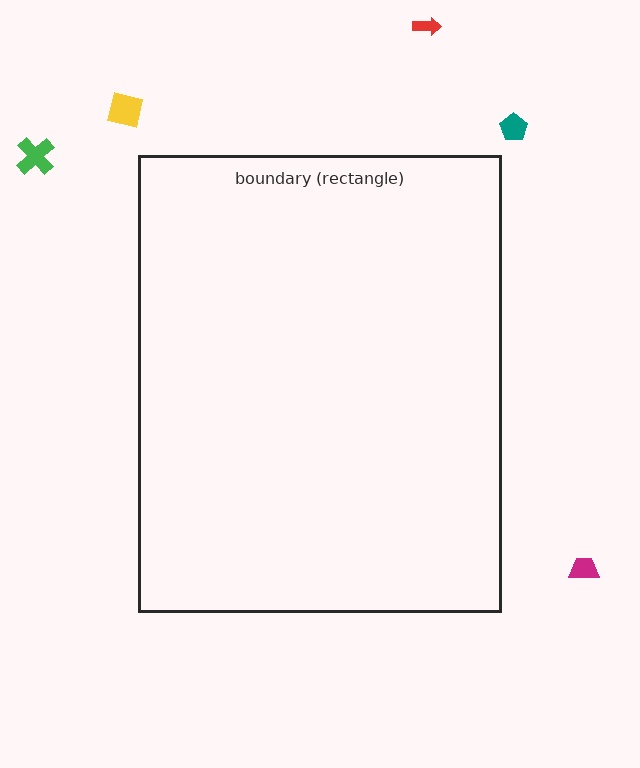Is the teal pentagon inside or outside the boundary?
Outside.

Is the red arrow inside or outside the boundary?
Outside.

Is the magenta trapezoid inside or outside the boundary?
Outside.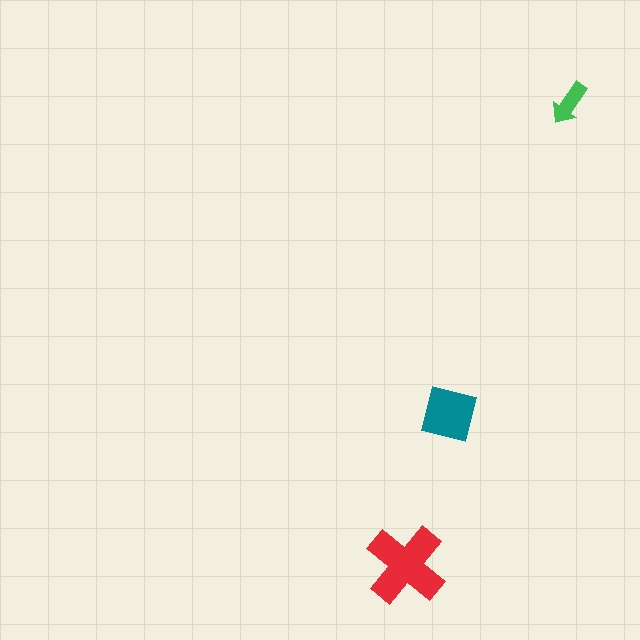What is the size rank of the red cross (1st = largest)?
1st.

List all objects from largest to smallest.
The red cross, the teal square, the green arrow.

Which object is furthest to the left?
The red cross is leftmost.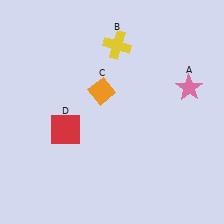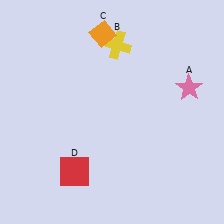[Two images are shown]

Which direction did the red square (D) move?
The red square (D) moved down.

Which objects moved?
The objects that moved are: the orange diamond (C), the red square (D).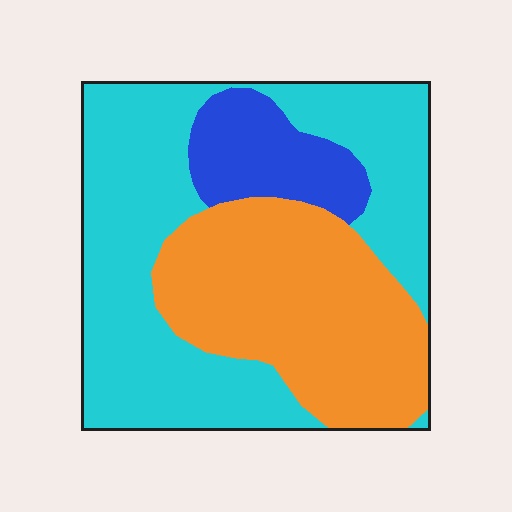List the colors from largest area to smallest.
From largest to smallest: cyan, orange, blue.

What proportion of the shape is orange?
Orange takes up between a third and a half of the shape.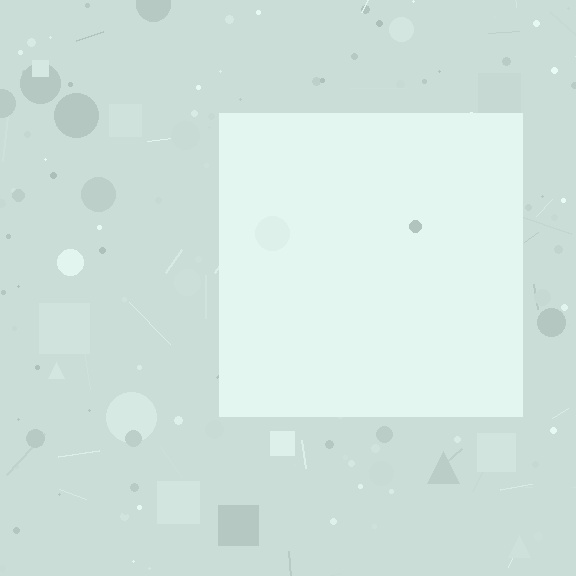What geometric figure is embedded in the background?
A square is embedded in the background.